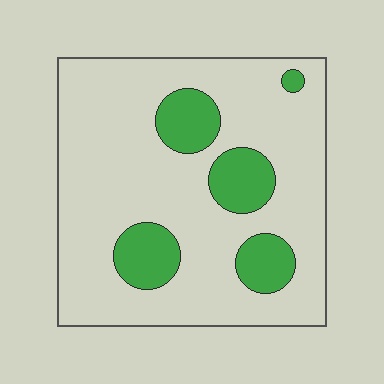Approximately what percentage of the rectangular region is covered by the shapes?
Approximately 20%.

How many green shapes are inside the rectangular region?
5.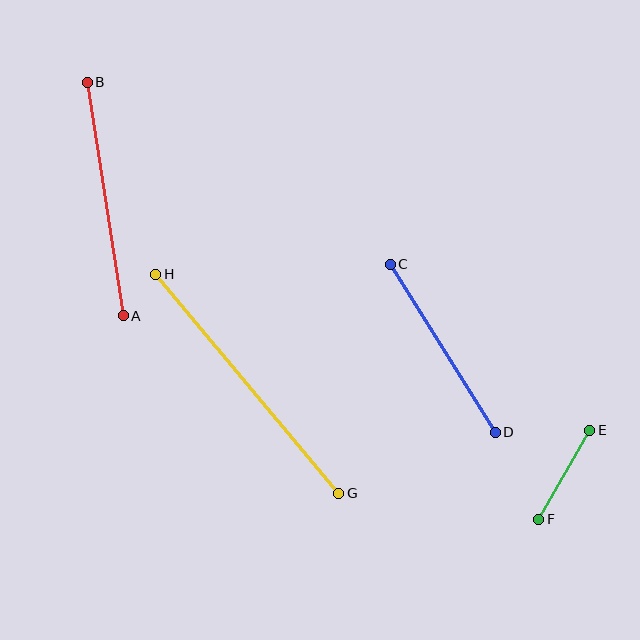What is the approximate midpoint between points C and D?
The midpoint is at approximately (443, 348) pixels.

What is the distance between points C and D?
The distance is approximately 198 pixels.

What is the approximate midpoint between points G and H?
The midpoint is at approximately (247, 384) pixels.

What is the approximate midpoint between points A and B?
The midpoint is at approximately (105, 199) pixels.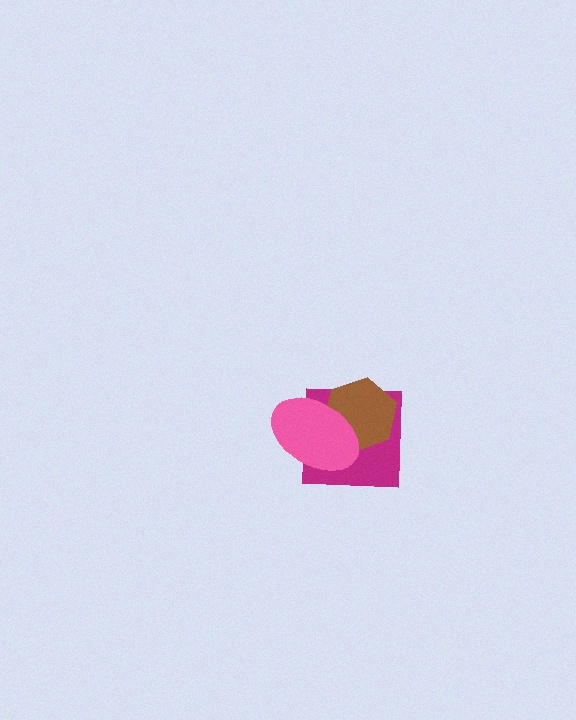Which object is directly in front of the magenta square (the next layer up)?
The brown hexagon is directly in front of the magenta square.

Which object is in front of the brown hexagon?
The pink ellipse is in front of the brown hexagon.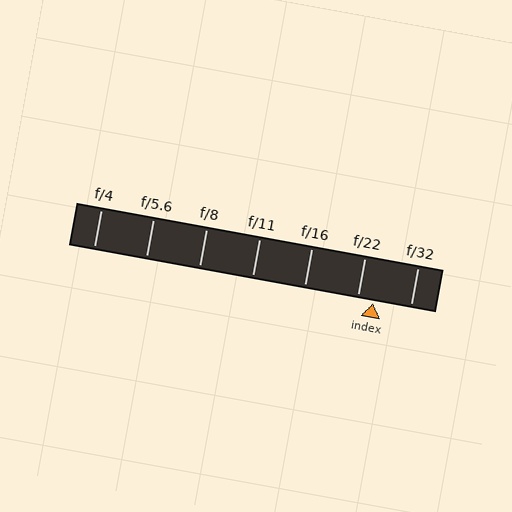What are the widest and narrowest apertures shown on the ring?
The widest aperture shown is f/4 and the narrowest is f/32.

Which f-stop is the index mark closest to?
The index mark is closest to f/22.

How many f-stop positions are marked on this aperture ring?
There are 7 f-stop positions marked.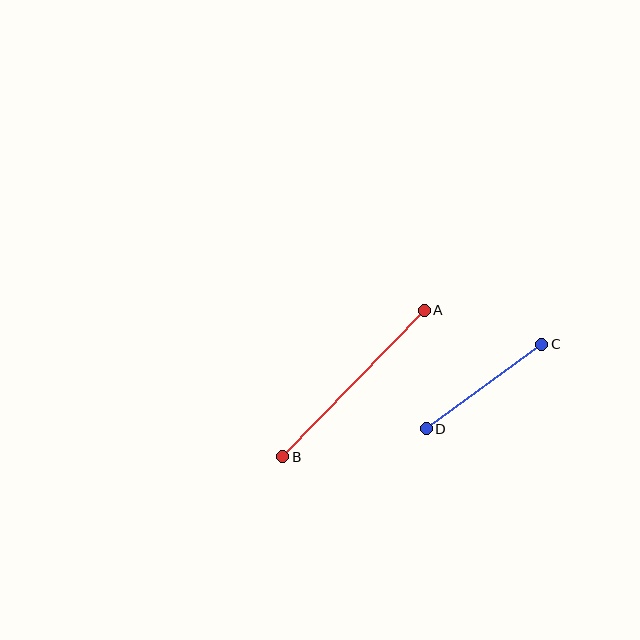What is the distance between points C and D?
The distance is approximately 143 pixels.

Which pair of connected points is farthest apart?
Points A and B are farthest apart.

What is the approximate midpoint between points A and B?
The midpoint is at approximately (353, 383) pixels.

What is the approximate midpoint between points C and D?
The midpoint is at approximately (484, 387) pixels.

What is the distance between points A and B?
The distance is approximately 203 pixels.